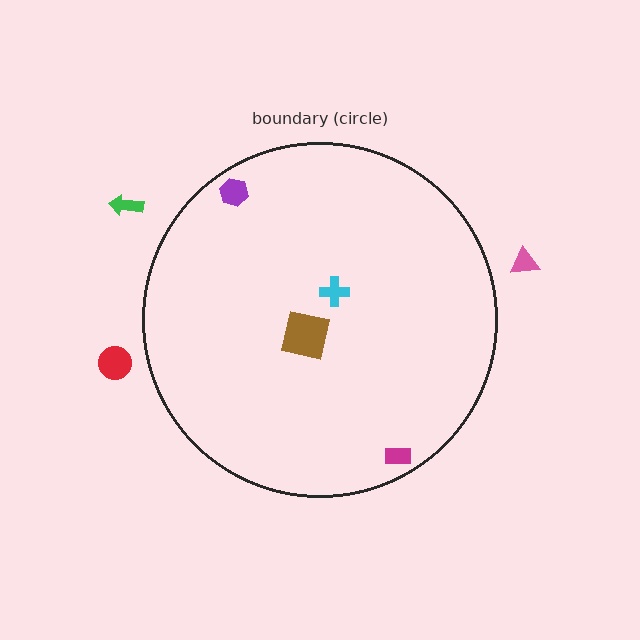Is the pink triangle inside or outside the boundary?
Outside.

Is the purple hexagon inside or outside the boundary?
Inside.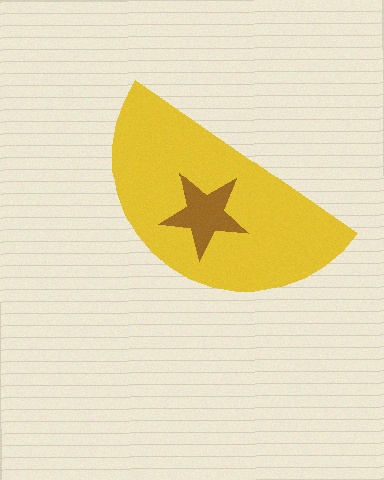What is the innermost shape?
The brown star.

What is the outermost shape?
The yellow semicircle.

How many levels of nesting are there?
2.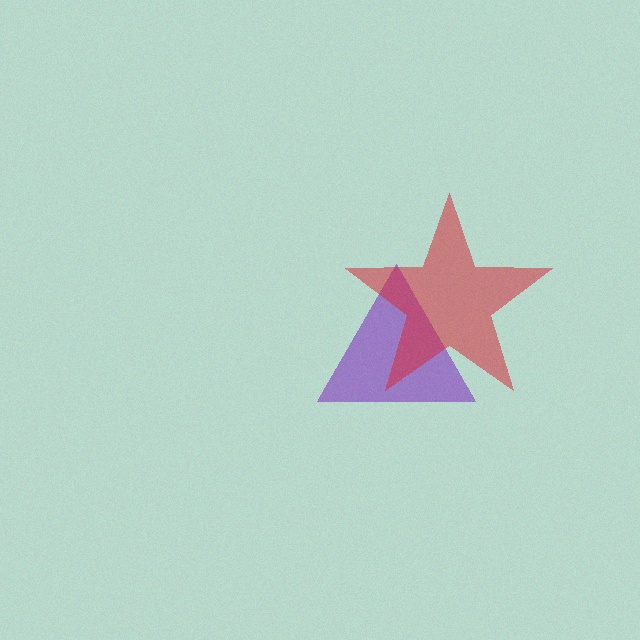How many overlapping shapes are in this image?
There are 2 overlapping shapes in the image.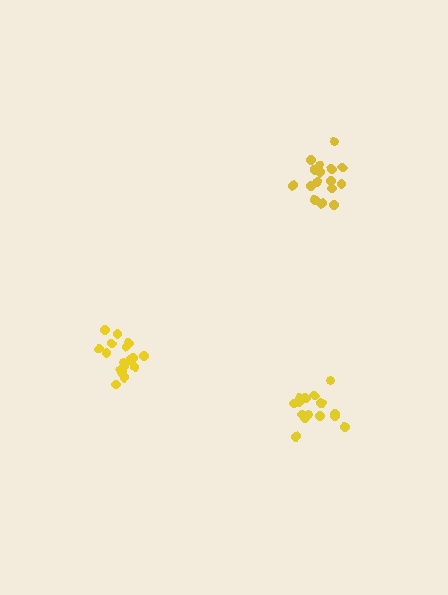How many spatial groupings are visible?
There are 3 spatial groupings.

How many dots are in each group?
Group 1: 17 dots, Group 2: 17 dots, Group 3: 16 dots (50 total).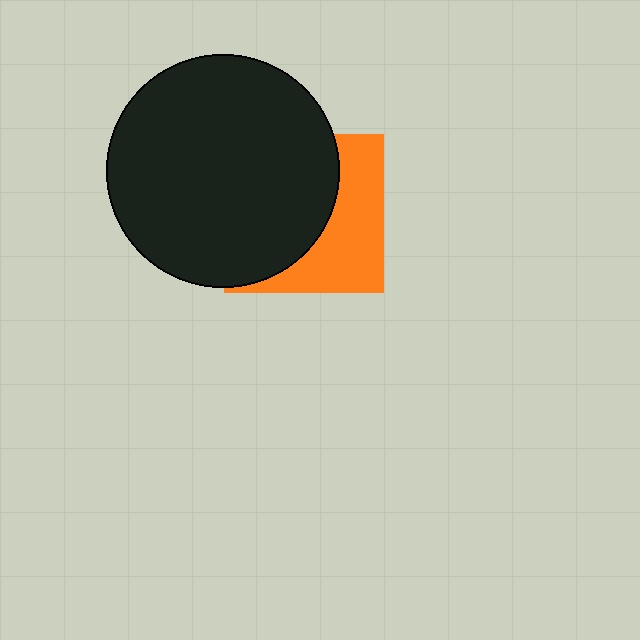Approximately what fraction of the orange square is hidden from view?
Roughly 58% of the orange square is hidden behind the black circle.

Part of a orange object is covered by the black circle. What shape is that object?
It is a square.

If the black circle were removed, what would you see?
You would see the complete orange square.